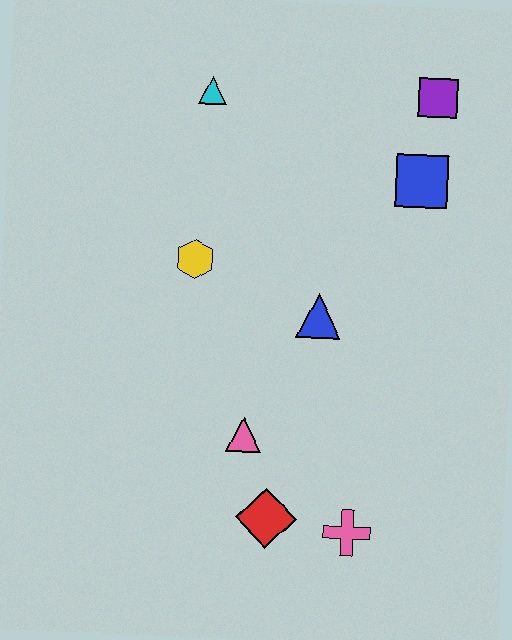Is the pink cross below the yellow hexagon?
Yes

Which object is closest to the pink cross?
The red diamond is closest to the pink cross.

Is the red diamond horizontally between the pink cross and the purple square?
No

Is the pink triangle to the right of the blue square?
No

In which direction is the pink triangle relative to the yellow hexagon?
The pink triangle is below the yellow hexagon.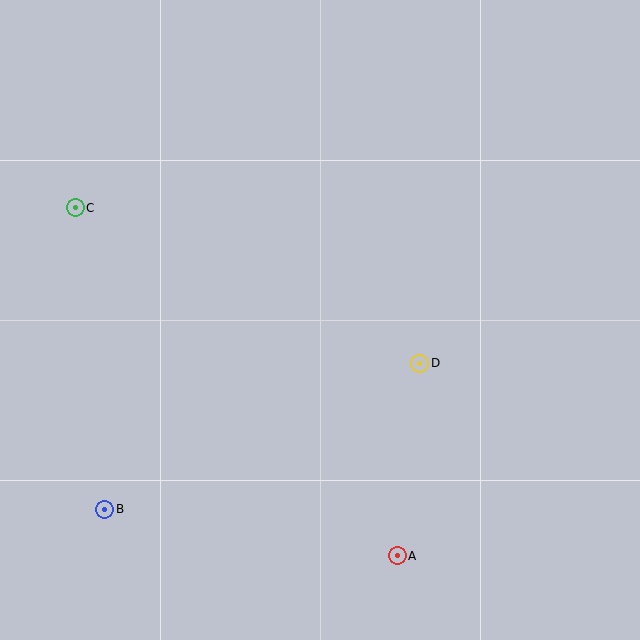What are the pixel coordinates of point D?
Point D is at (420, 363).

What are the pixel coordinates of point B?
Point B is at (105, 509).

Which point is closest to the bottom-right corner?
Point A is closest to the bottom-right corner.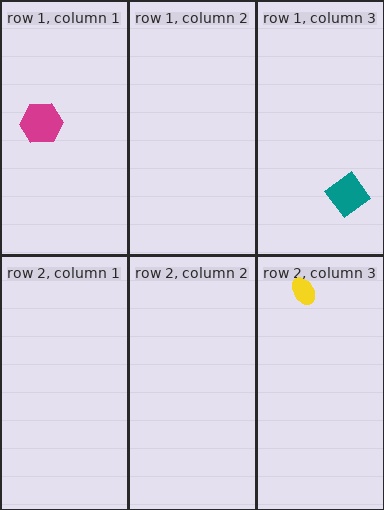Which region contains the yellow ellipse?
The row 2, column 3 region.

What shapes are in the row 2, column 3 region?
The yellow ellipse.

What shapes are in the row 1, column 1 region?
The magenta hexagon.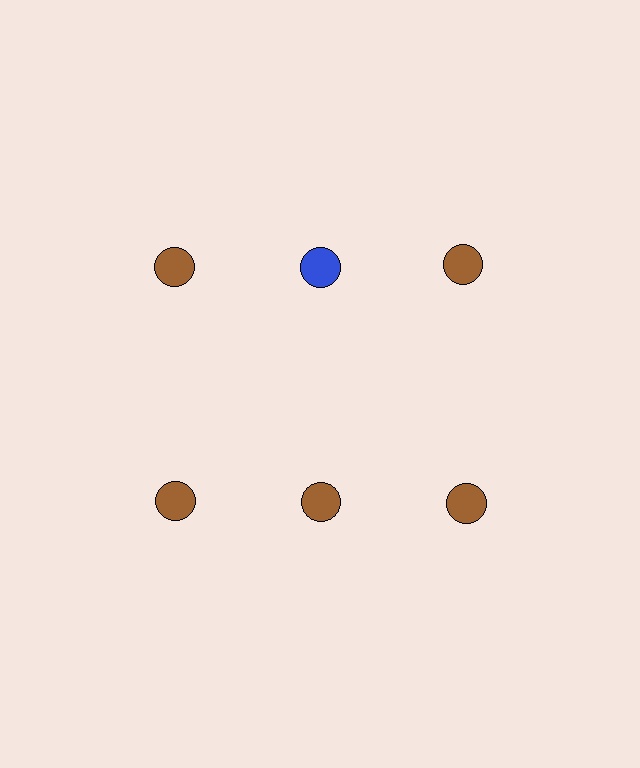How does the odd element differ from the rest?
It has a different color: blue instead of brown.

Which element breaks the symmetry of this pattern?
The blue circle in the top row, second from left column breaks the symmetry. All other shapes are brown circles.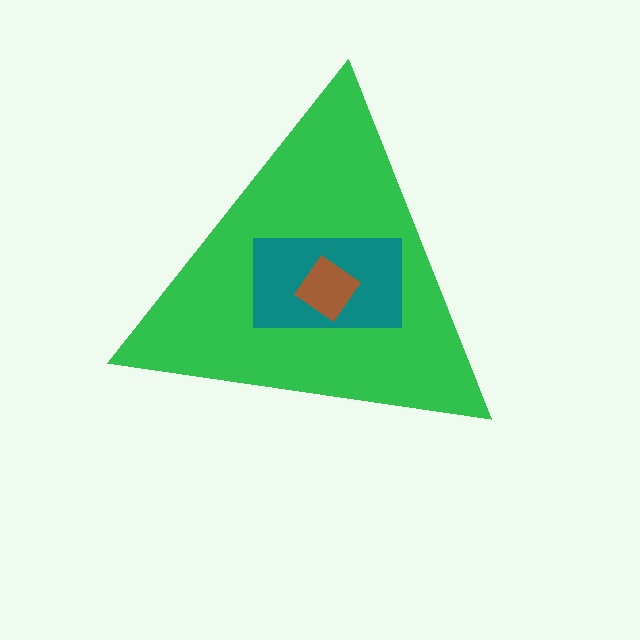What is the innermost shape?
The brown diamond.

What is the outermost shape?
The green triangle.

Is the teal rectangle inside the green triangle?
Yes.